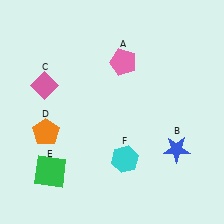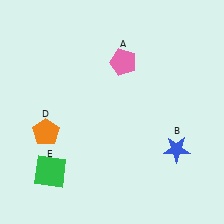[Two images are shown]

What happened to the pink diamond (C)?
The pink diamond (C) was removed in Image 2. It was in the top-left area of Image 1.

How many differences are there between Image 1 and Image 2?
There are 2 differences between the two images.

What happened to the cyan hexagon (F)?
The cyan hexagon (F) was removed in Image 2. It was in the bottom-right area of Image 1.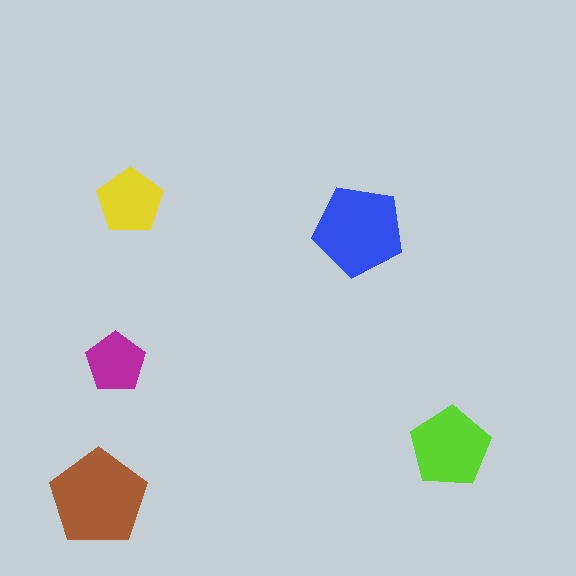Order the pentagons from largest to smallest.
the brown one, the blue one, the lime one, the yellow one, the magenta one.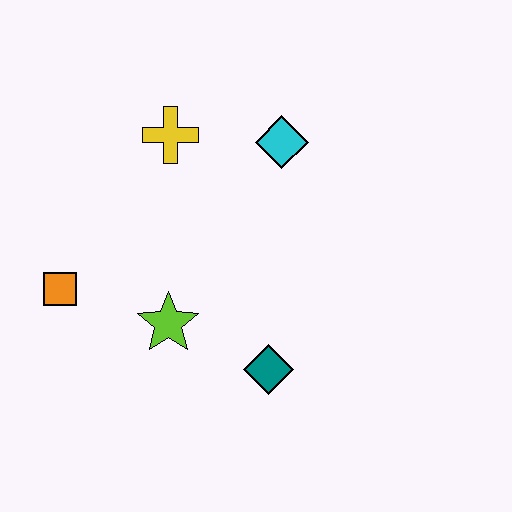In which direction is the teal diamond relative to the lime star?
The teal diamond is to the right of the lime star.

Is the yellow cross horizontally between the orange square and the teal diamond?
Yes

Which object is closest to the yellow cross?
The cyan diamond is closest to the yellow cross.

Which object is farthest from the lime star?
The cyan diamond is farthest from the lime star.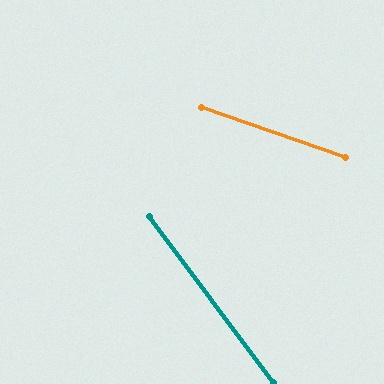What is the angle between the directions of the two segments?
Approximately 34 degrees.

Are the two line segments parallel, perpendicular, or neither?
Neither parallel nor perpendicular — they differ by about 34°.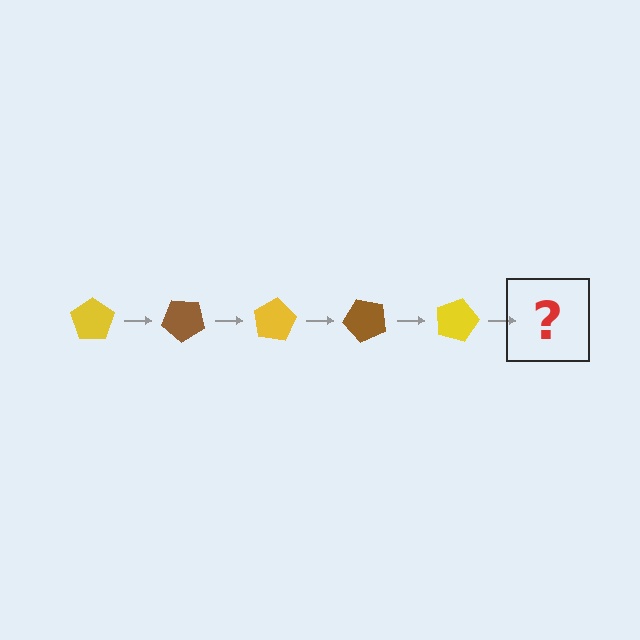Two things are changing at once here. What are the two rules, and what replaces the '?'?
The two rules are that it rotates 40 degrees each step and the color cycles through yellow and brown. The '?' should be a brown pentagon, rotated 200 degrees from the start.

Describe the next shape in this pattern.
It should be a brown pentagon, rotated 200 degrees from the start.